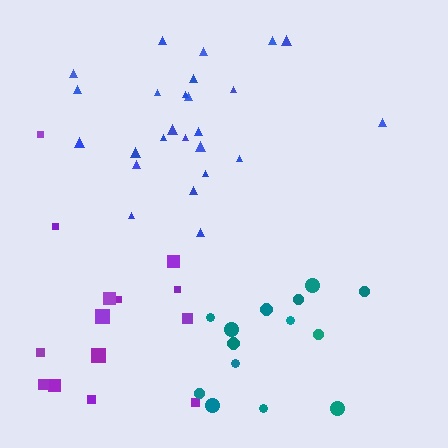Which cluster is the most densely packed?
Blue.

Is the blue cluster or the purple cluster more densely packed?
Blue.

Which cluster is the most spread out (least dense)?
Purple.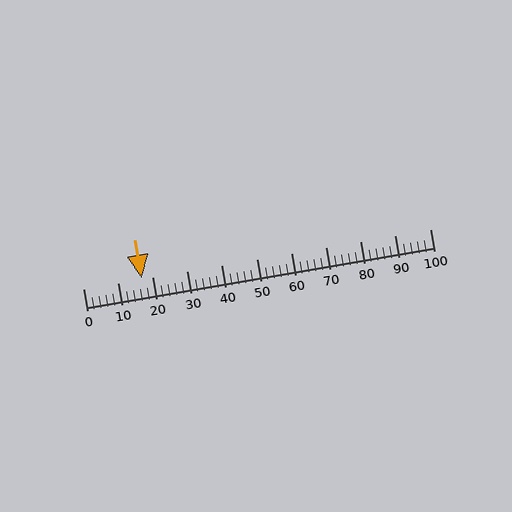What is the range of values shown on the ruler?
The ruler shows values from 0 to 100.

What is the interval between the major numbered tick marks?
The major tick marks are spaced 10 units apart.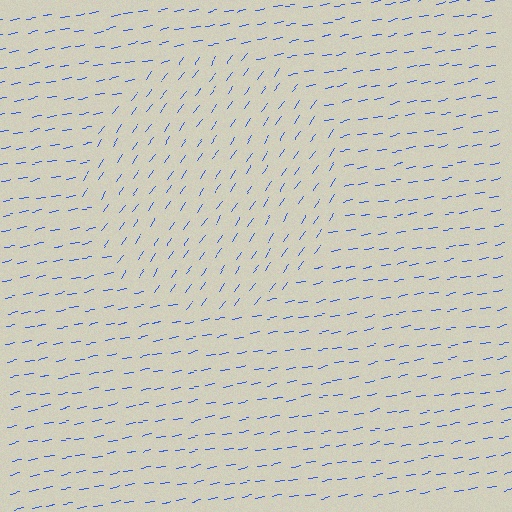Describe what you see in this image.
The image is filled with small blue line segments. A circle region in the image has lines oriented differently from the surrounding lines, creating a visible texture boundary.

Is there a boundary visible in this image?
Yes, there is a texture boundary formed by a change in line orientation.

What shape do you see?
I see a circle.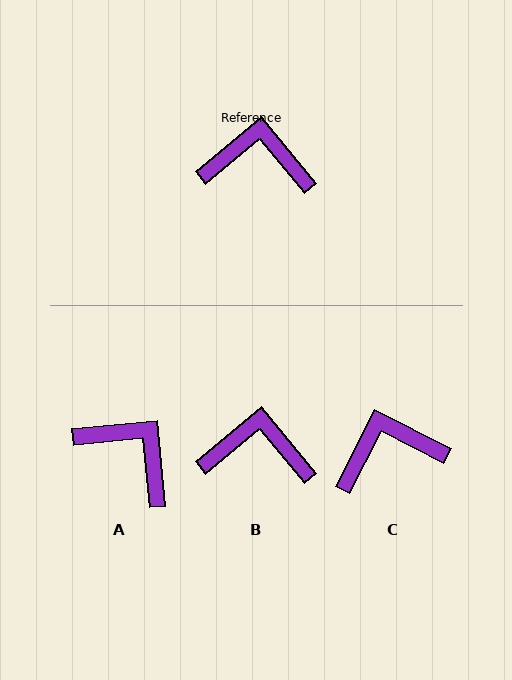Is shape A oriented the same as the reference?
No, it is off by about 34 degrees.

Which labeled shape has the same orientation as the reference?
B.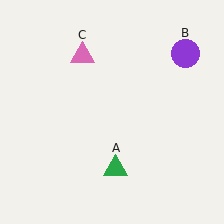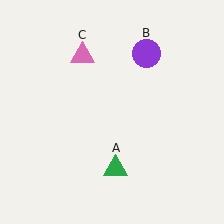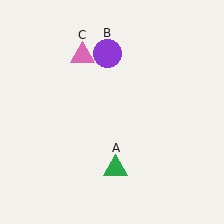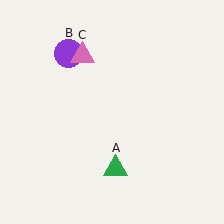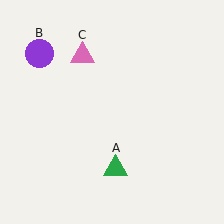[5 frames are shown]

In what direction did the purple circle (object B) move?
The purple circle (object B) moved left.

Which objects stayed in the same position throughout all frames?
Green triangle (object A) and pink triangle (object C) remained stationary.